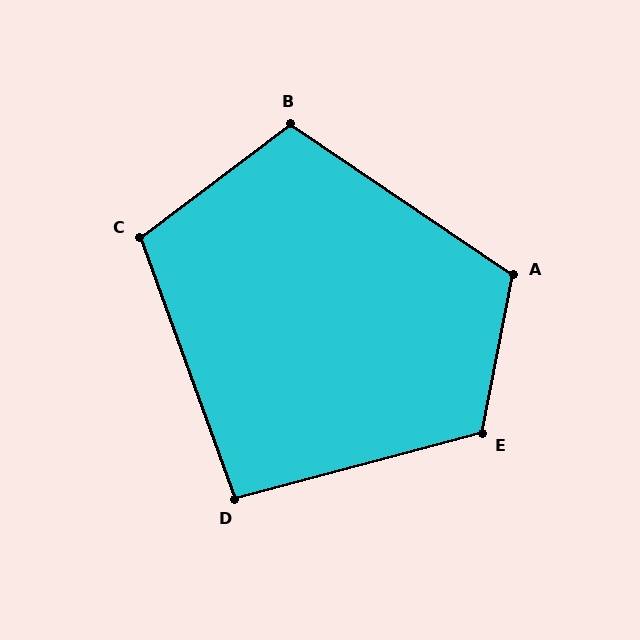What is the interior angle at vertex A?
Approximately 113 degrees (obtuse).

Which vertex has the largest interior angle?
E, at approximately 116 degrees.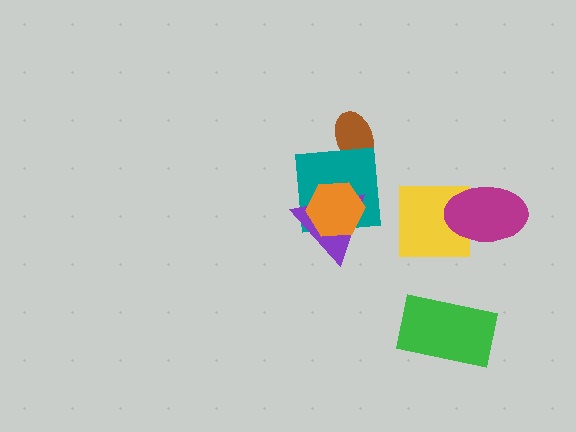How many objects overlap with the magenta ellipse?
1 object overlaps with the magenta ellipse.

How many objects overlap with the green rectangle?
0 objects overlap with the green rectangle.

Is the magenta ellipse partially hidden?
No, no other shape covers it.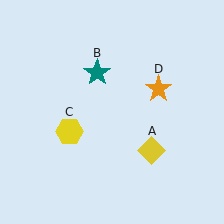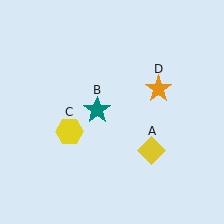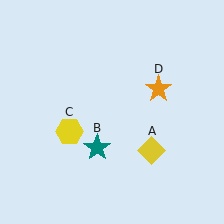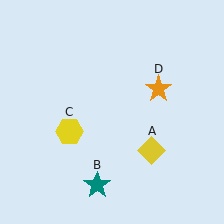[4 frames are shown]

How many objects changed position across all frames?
1 object changed position: teal star (object B).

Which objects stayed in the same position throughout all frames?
Yellow diamond (object A) and yellow hexagon (object C) and orange star (object D) remained stationary.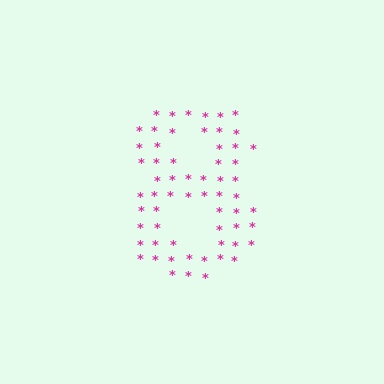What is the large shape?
The large shape is the digit 8.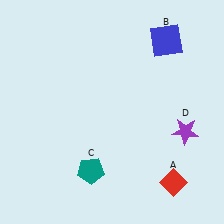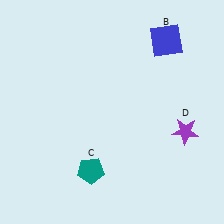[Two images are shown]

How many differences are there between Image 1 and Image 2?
There is 1 difference between the two images.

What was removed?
The red diamond (A) was removed in Image 2.